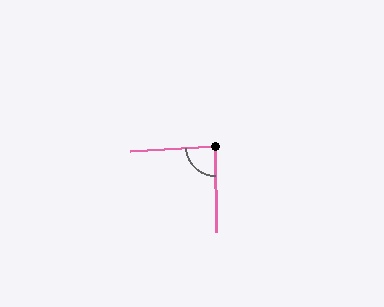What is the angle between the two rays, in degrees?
Approximately 87 degrees.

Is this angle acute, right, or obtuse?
It is approximately a right angle.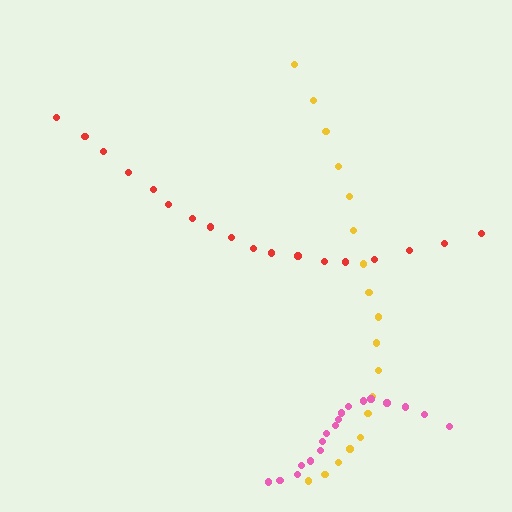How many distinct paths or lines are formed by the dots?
There are 3 distinct paths.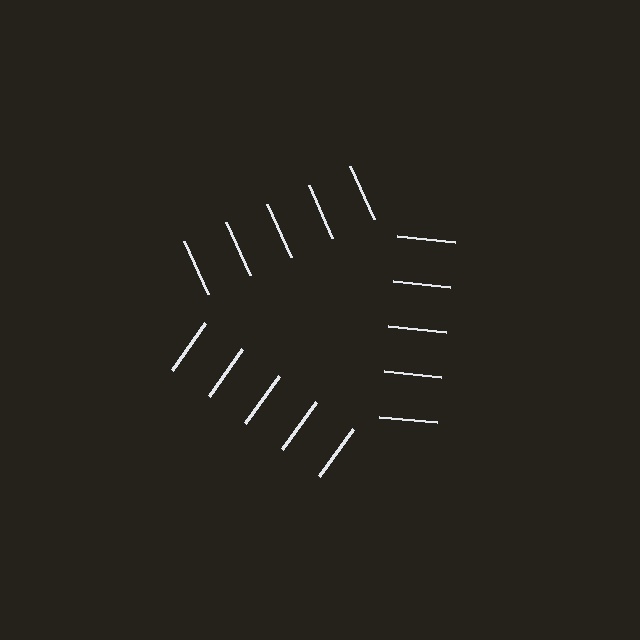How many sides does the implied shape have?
3 sides — the line-ends trace a triangle.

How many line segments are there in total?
15 — 5 along each of the 3 edges.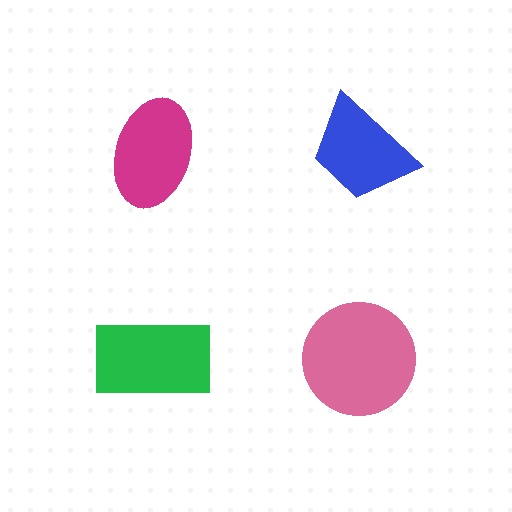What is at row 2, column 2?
A pink circle.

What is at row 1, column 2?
A blue trapezoid.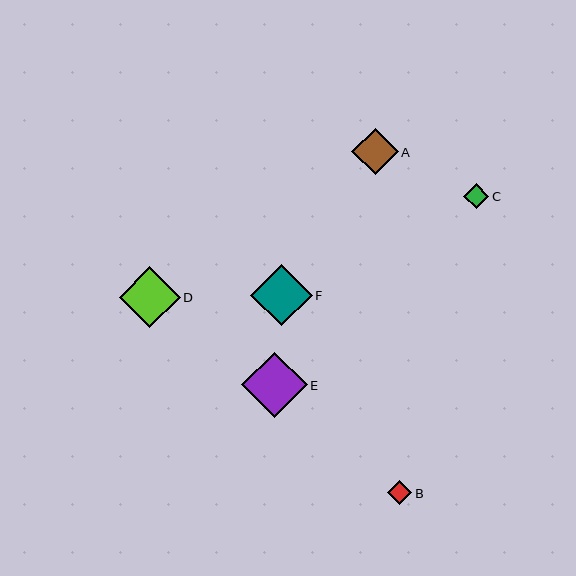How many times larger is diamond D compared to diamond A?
Diamond D is approximately 1.3 times the size of diamond A.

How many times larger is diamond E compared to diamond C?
Diamond E is approximately 2.6 times the size of diamond C.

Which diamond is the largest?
Diamond E is the largest with a size of approximately 66 pixels.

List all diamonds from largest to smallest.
From largest to smallest: E, F, D, A, C, B.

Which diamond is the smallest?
Diamond B is the smallest with a size of approximately 24 pixels.